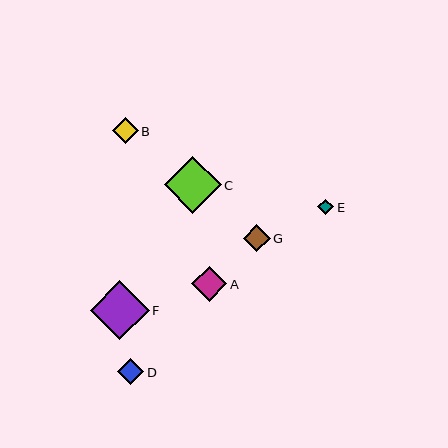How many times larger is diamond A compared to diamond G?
Diamond A is approximately 1.3 times the size of diamond G.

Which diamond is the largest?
Diamond F is the largest with a size of approximately 59 pixels.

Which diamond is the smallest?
Diamond E is the smallest with a size of approximately 16 pixels.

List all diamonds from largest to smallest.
From largest to smallest: F, C, A, G, D, B, E.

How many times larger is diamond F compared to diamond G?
Diamond F is approximately 2.2 times the size of diamond G.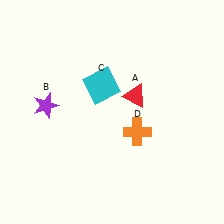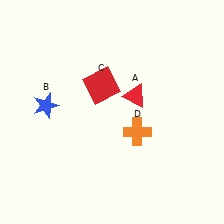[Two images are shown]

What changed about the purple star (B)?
In Image 1, B is purple. In Image 2, it changed to blue.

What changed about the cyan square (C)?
In Image 1, C is cyan. In Image 2, it changed to red.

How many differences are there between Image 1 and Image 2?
There are 2 differences between the two images.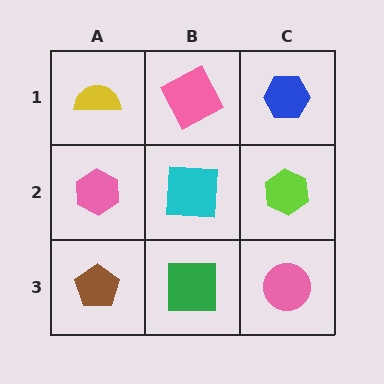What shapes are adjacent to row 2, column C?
A blue hexagon (row 1, column C), a pink circle (row 3, column C), a cyan square (row 2, column B).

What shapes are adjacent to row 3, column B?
A cyan square (row 2, column B), a brown pentagon (row 3, column A), a pink circle (row 3, column C).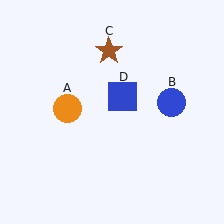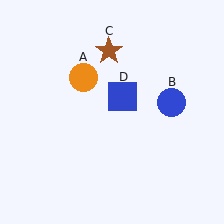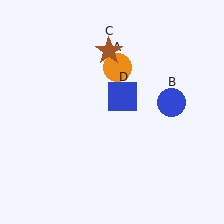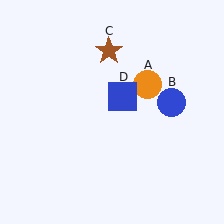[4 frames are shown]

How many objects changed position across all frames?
1 object changed position: orange circle (object A).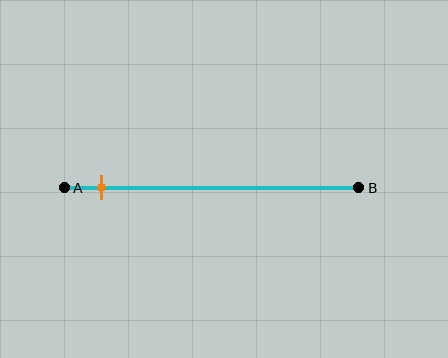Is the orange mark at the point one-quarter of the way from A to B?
No, the mark is at about 15% from A, not at the 25% one-quarter point.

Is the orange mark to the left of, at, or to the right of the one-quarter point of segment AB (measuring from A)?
The orange mark is to the left of the one-quarter point of segment AB.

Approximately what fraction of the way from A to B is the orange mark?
The orange mark is approximately 15% of the way from A to B.